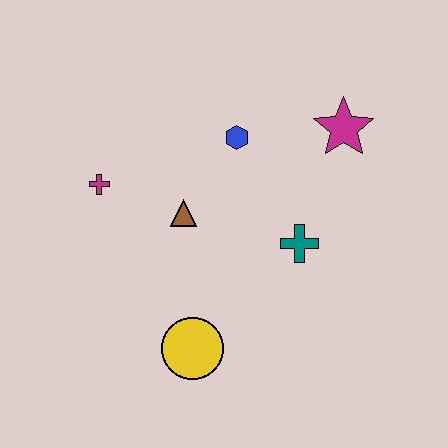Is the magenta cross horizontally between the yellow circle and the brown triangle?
No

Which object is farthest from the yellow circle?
The magenta star is farthest from the yellow circle.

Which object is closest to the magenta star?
The blue hexagon is closest to the magenta star.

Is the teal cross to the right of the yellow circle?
Yes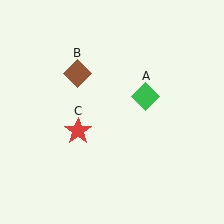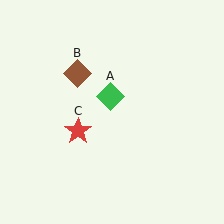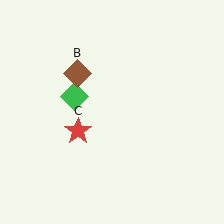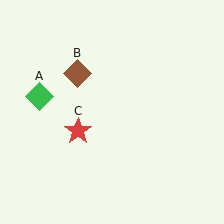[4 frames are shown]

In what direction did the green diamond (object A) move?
The green diamond (object A) moved left.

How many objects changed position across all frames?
1 object changed position: green diamond (object A).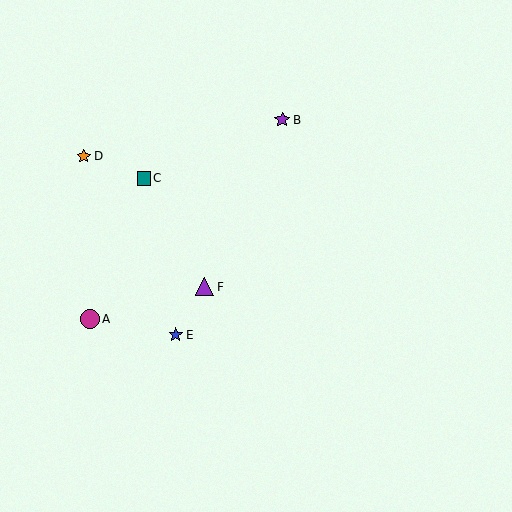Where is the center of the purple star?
The center of the purple star is at (282, 120).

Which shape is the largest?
The magenta circle (labeled A) is the largest.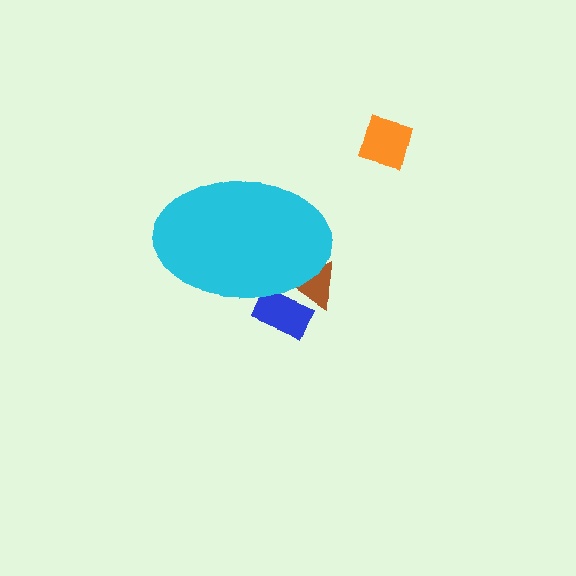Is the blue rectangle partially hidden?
Yes, the blue rectangle is partially hidden behind the cyan ellipse.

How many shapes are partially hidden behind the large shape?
2 shapes are partially hidden.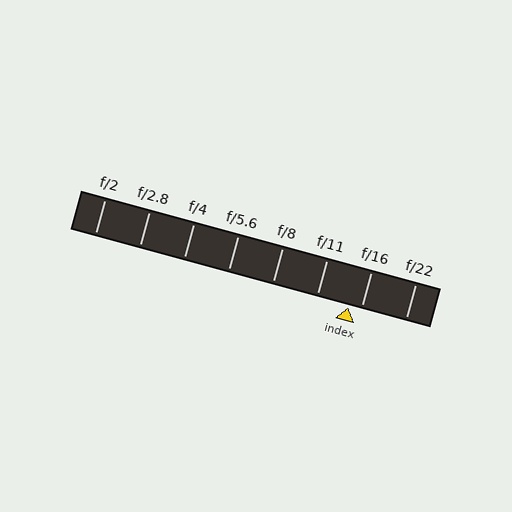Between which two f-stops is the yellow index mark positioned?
The index mark is between f/11 and f/16.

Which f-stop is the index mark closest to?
The index mark is closest to f/16.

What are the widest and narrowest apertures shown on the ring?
The widest aperture shown is f/2 and the narrowest is f/22.